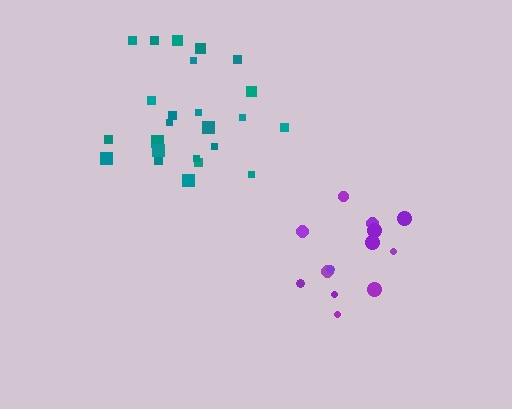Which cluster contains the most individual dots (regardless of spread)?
Teal (24).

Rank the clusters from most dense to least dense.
purple, teal.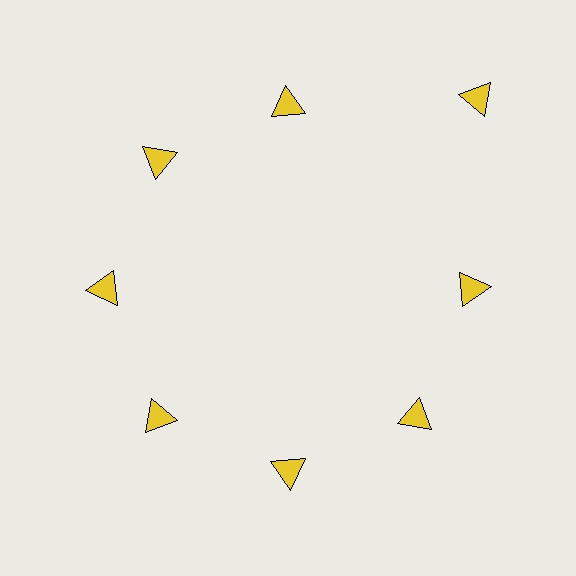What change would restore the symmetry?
The symmetry would be restored by moving it inward, back onto the ring so that all 8 triangles sit at equal angles and equal distance from the center.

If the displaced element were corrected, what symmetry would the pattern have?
It would have 8-fold rotational symmetry — the pattern would map onto itself every 45 degrees.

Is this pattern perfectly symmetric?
No. The 8 yellow triangles are arranged in a ring, but one element near the 2 o'clock position is pushed outward from the center, breaking the 8-fold rotational symmetry.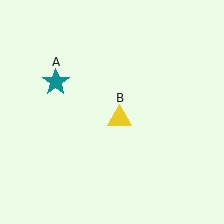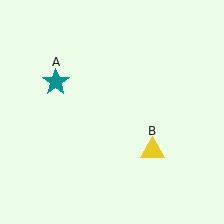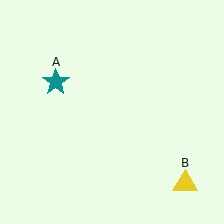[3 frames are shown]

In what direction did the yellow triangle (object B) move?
The yellow triangle (object B) moved down and to the right.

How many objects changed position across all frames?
1 object changed position: yellow triangle (object B).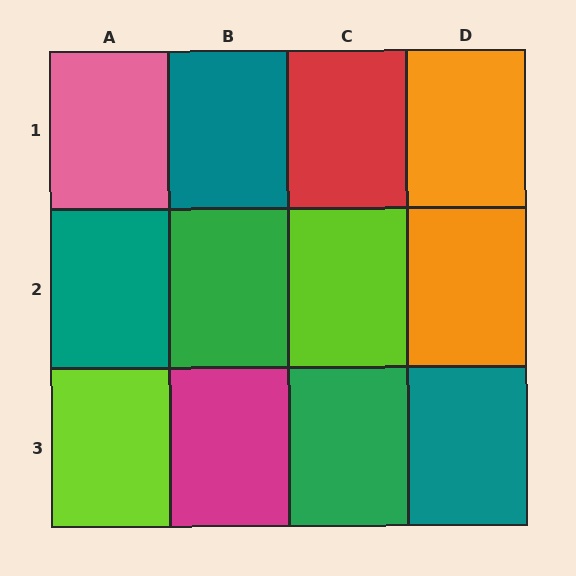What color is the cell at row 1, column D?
Orange.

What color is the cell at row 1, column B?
Teal.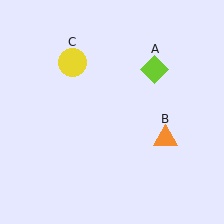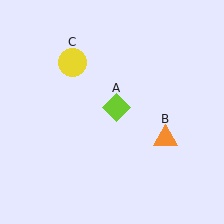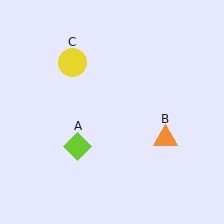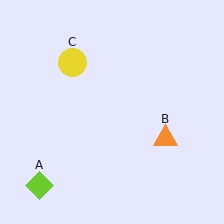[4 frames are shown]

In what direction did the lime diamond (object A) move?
The lime diamond (object A) moved down and to the left.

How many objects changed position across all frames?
1 object changed position: lime diamond (object A).